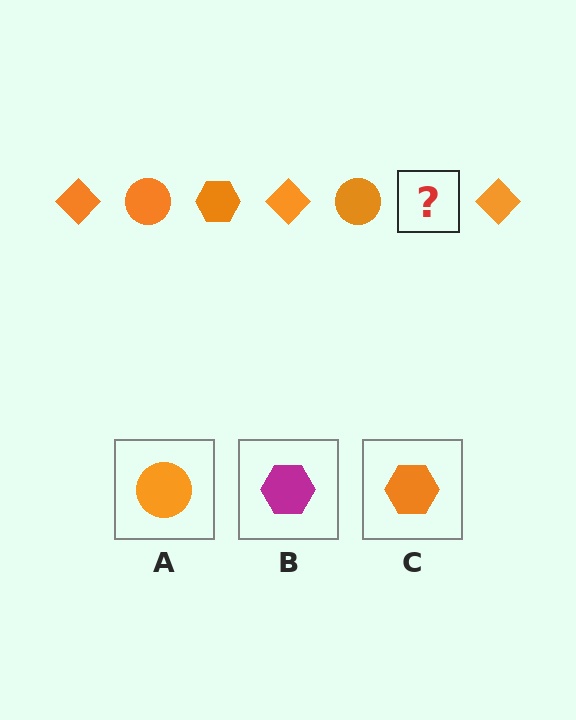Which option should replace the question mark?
Option C.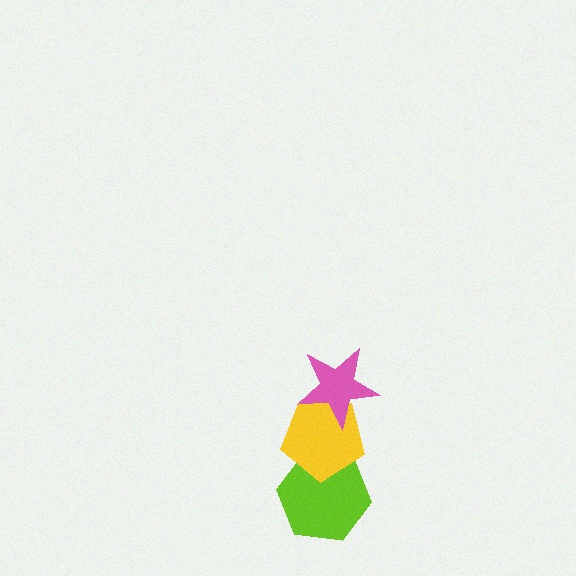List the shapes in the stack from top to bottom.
From top to bottom: the pink star, the yellow pentagon, the lime hexagon.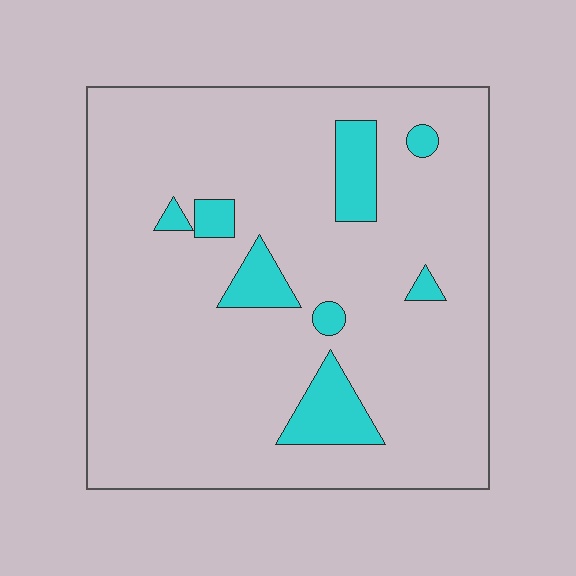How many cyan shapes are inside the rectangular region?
8.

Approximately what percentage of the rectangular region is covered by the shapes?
Approximately 10%.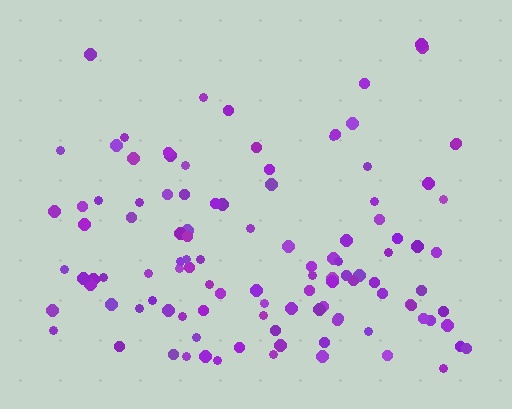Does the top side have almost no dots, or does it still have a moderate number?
Still a moderate number, just noticeably fewer than the bottom.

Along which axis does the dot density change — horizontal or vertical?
Vertical.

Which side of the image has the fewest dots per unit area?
The top.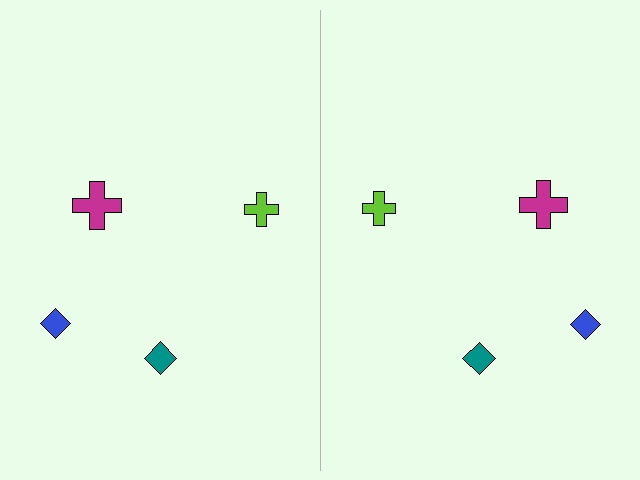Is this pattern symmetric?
Yes, this pattern has bilateral (reflection) symmetry.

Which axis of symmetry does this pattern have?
The pattern has a vertical axis of symmetry running through the center of the image.